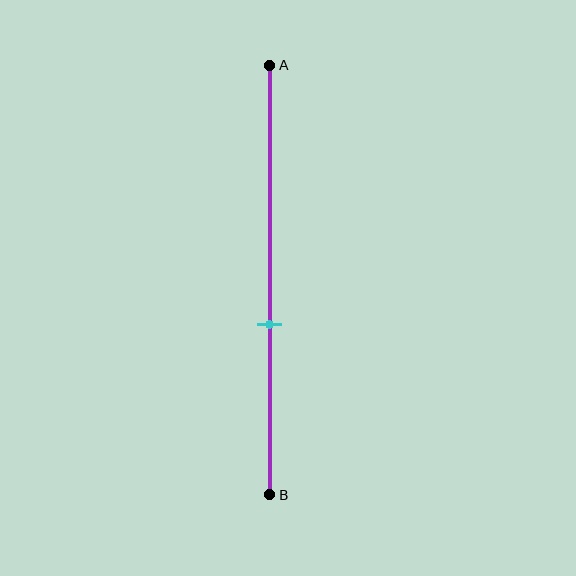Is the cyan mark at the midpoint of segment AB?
No, the mark is at about 60% from A, not at the 50% midpoint.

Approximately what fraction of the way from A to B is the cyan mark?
The cyan mark is approximately 60% of the way from A to B.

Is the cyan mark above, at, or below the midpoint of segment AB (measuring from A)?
The cyan mark is below the midpoint of segment AB.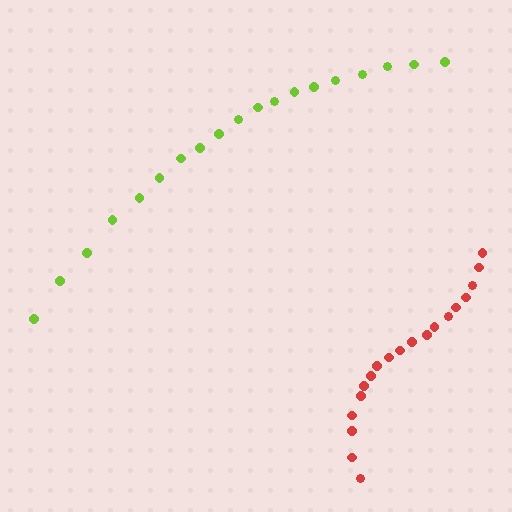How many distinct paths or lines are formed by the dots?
There are 2 distinct paths.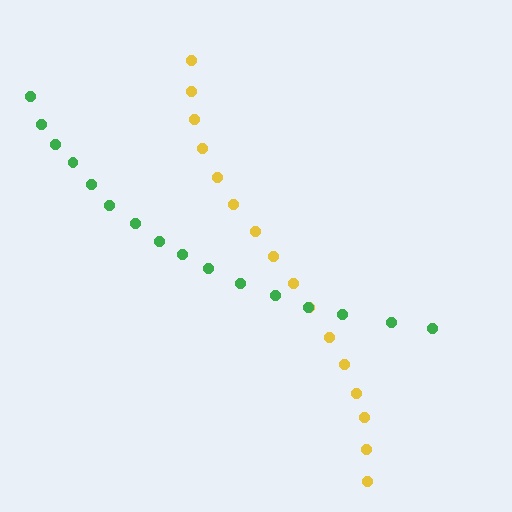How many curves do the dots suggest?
There are 2 distinct paths.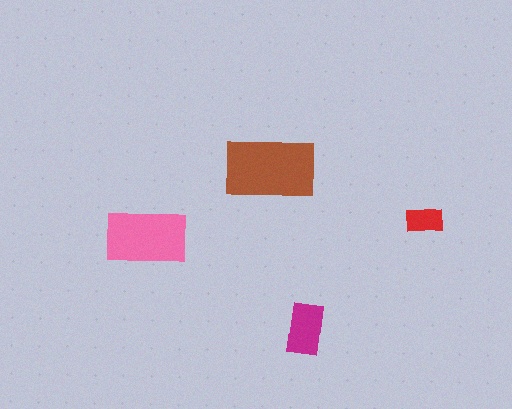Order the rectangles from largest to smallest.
the brown one, the pink one, the magenta one, the red one.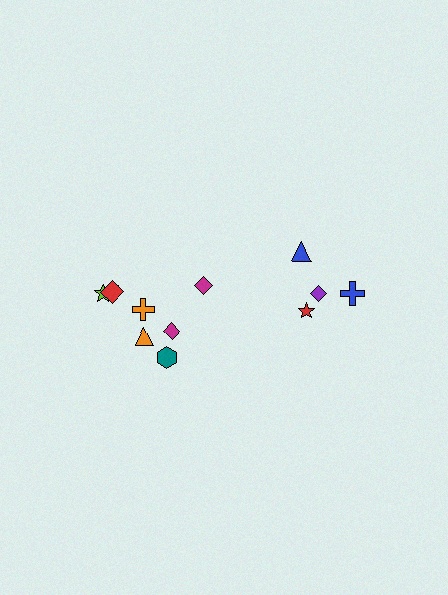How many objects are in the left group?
There are 7 objects.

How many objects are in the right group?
There are 4 objects.